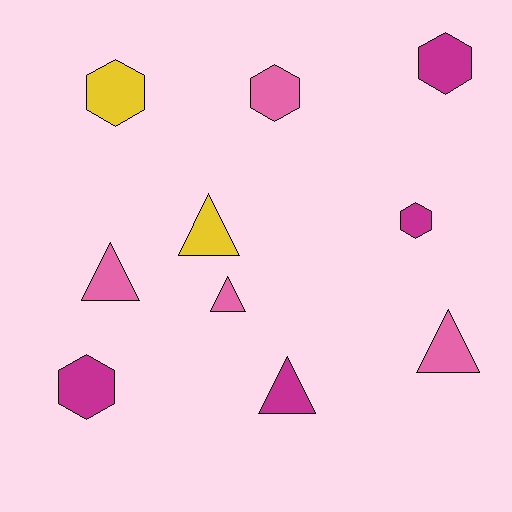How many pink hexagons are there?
There is 1 pink hexagon.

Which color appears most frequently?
Pink, with 4 objects.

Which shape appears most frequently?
Triangle, with 5 objects.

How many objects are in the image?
There are 10 objects.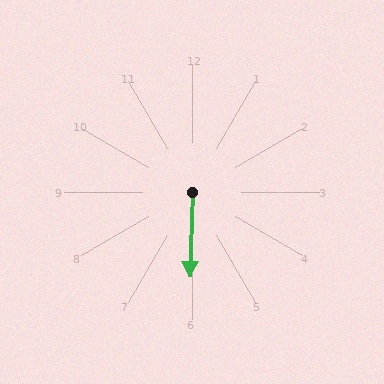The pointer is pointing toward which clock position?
Roughly 6 o'clock.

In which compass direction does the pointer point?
South.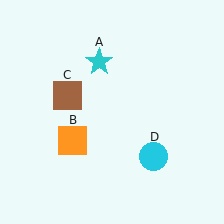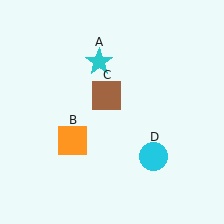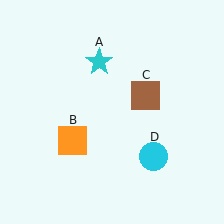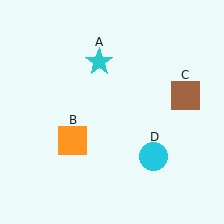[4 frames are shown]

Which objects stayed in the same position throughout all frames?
Cyan star (object A) and orange square (object B) and cyan circle (object D) remained stationary.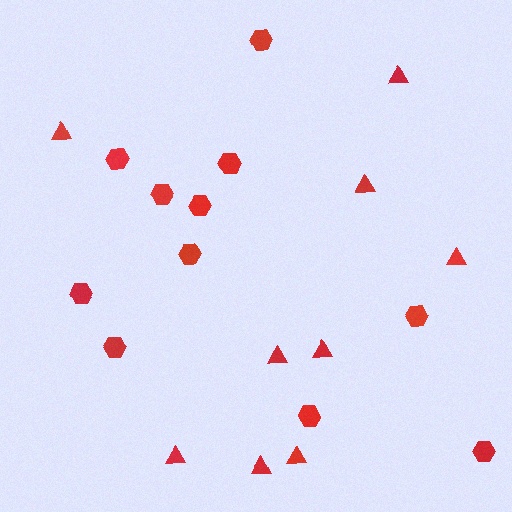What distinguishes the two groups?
There are 2 groups: one group of triangles (9) and one group of hexagons (11).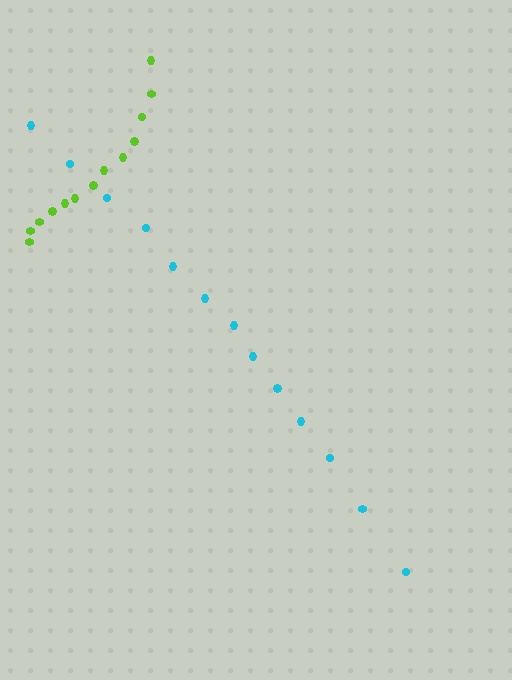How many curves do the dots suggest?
There are 2 distinct paths.